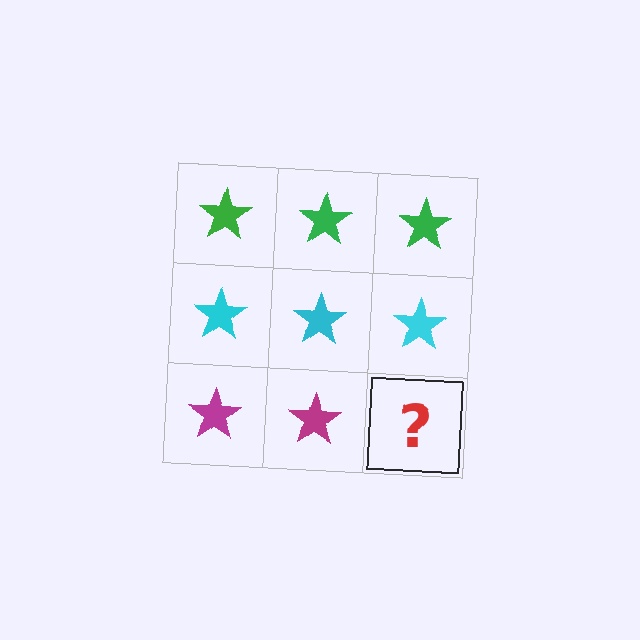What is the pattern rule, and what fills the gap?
The rule is that each row has a consistent color. The gap should be filled with a magenta star.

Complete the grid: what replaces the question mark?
The question mark should be replaced with a magenta star.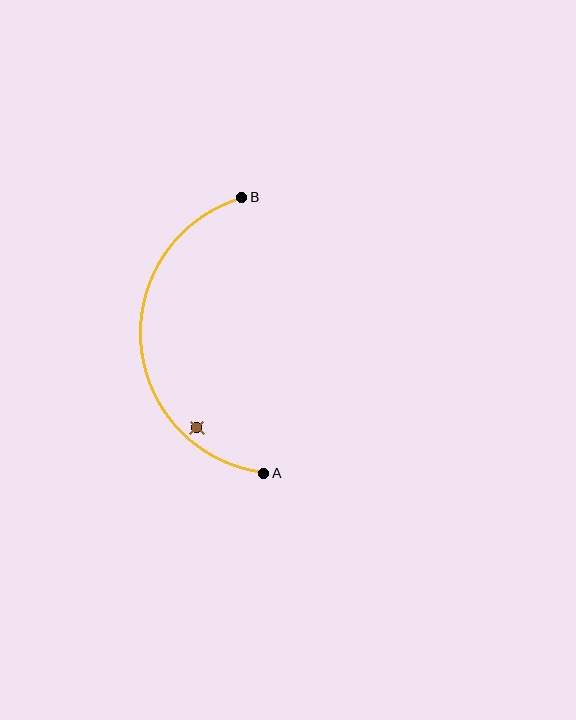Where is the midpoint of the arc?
The arc midpoint is the point on the curve farthest from the straight line joining A and B. It sits to the left of that line.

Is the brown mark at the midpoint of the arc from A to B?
No — the brown mark does not lie on the arc at all. It sits slightly inside the curve.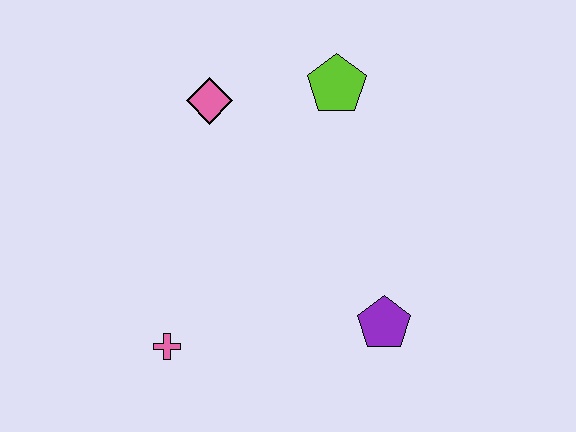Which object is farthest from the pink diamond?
The purple pentagon is farthest from the pink diamond.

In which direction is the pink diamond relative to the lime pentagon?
The pink diamond is to the left of the lime pentagon.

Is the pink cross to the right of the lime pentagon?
No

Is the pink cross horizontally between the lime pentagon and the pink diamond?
No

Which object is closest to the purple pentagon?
The pink cross is closest to the purple pentagon.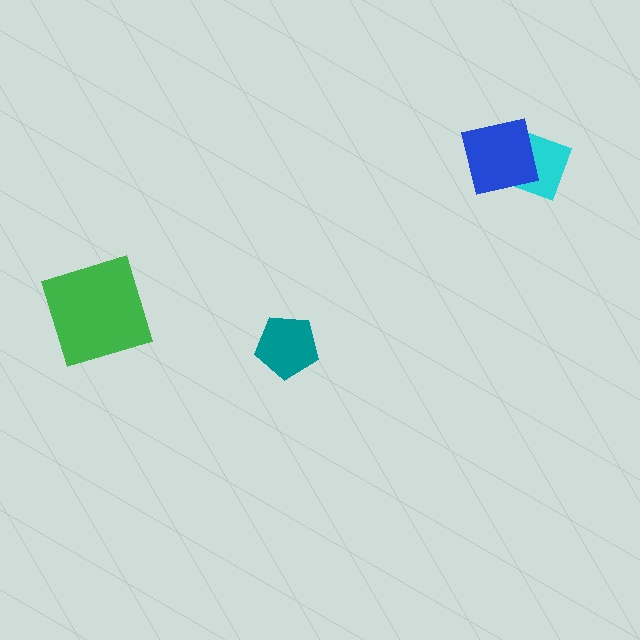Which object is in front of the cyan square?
The blue square is in front of the cyan square.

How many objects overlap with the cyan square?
1 object overlaps with the cyan square.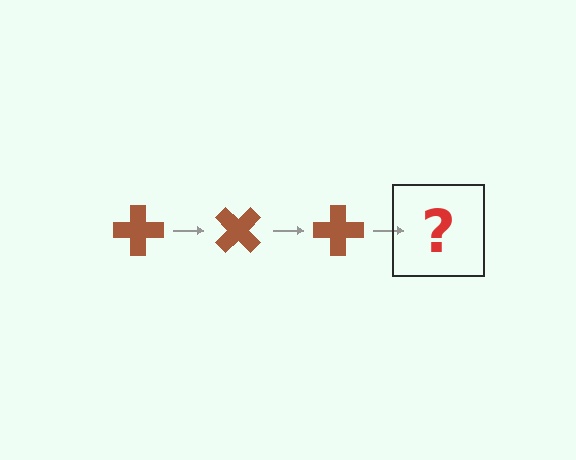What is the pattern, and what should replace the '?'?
The pattern is that the cross rotates 45 degrees each step. The '?' should be a brown cross rotated 135 degrees.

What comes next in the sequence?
The next element should be a brown cross rotated 135 degrees.